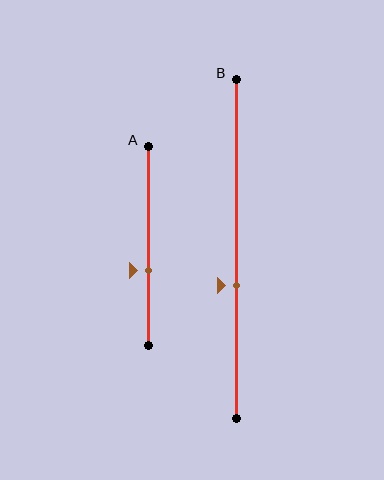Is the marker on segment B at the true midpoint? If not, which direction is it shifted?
No, the marker on segment B is shifted downward by about 11% of the segment length.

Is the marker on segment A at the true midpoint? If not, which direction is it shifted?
No, the marker on segment A is shifted downward by about 12% of the segment length.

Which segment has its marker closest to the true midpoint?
Segment B has its marker closest to the true midpoint.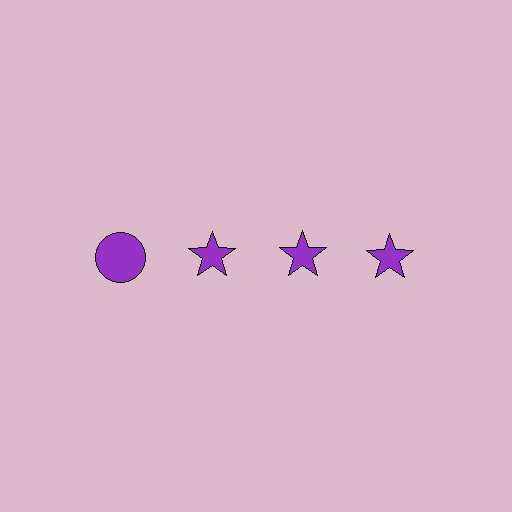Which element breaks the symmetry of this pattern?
The purple circle in the top row, leftmost column breaks the symmetry. All other shapes are purple stars.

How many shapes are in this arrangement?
There are 4 shapes arranged in a grid pattern.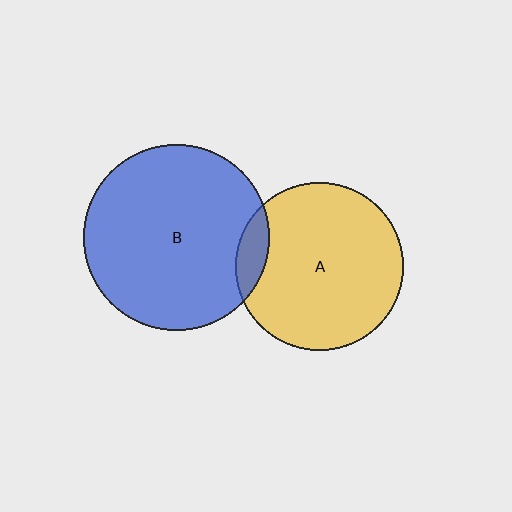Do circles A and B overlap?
Yes.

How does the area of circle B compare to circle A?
Approximately 1.2 times.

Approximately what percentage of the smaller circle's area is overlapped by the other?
Approximately 10%.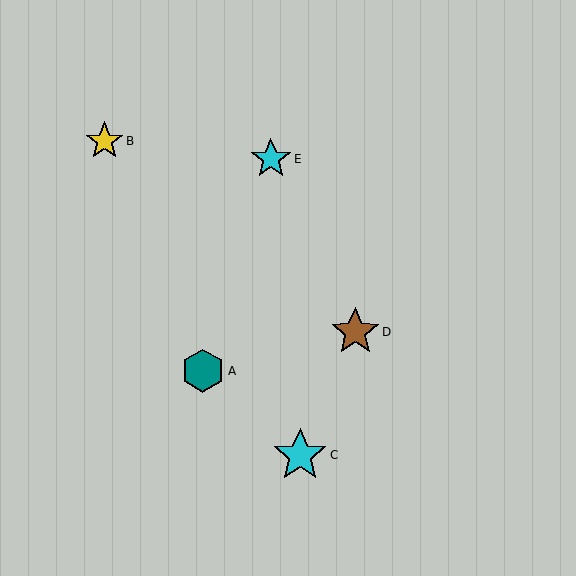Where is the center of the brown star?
The center of the brown star is at (355, 332).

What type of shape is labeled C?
Shape C is a cyan star.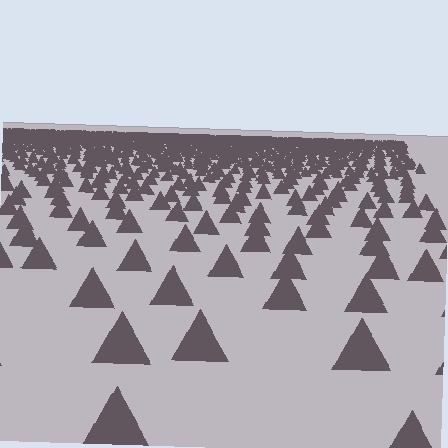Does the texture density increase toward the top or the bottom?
Density increases toward the top.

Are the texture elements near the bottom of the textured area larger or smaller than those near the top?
Larger. Near the bottom, elements are closer to the viewer and appear at a bigger on-screen size.